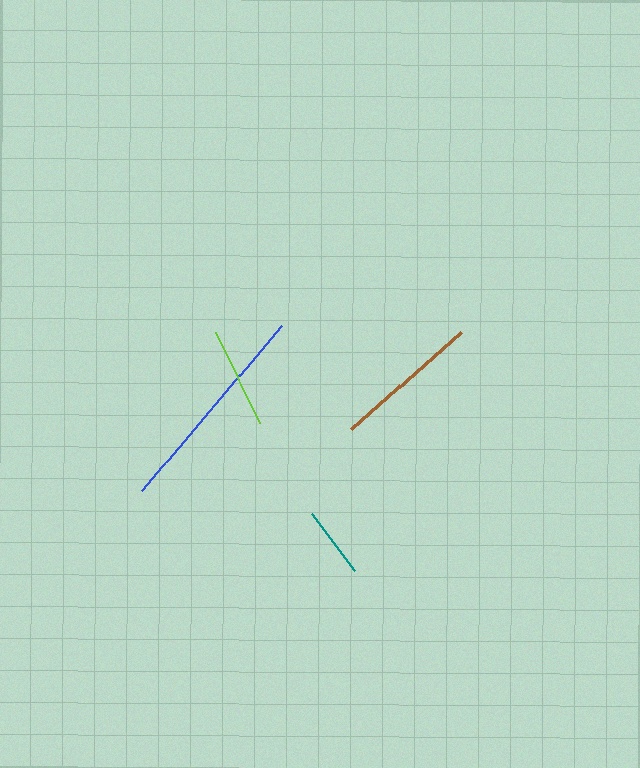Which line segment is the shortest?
The teal line is the shortest at approximately 71 pixels.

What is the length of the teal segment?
The teal segment is approximately 71 pixels long.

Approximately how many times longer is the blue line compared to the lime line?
The blue line is approximately 2.2 times the length of the lime line.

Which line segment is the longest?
The blue line is the longest at approximately 217 pixels.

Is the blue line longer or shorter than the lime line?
The blue line is longer than the lime line.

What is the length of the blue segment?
The blue segment is approximately 217 pixels long.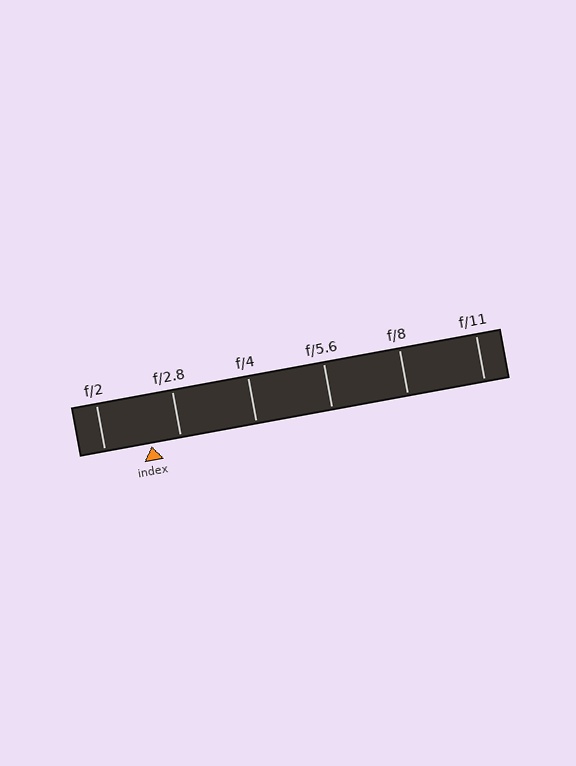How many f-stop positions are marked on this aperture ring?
There are 6 f-stop positions marked.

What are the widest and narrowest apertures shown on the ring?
The widest aperture shown is f/2 and the narrowest is f/11.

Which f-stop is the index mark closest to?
The index mark is closest to f/2.8.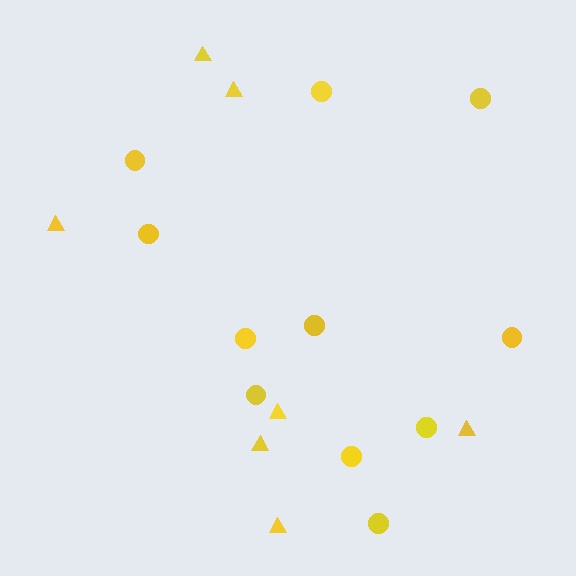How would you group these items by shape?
There are 2 groups: one group of triangles (7) and one group of circles (11).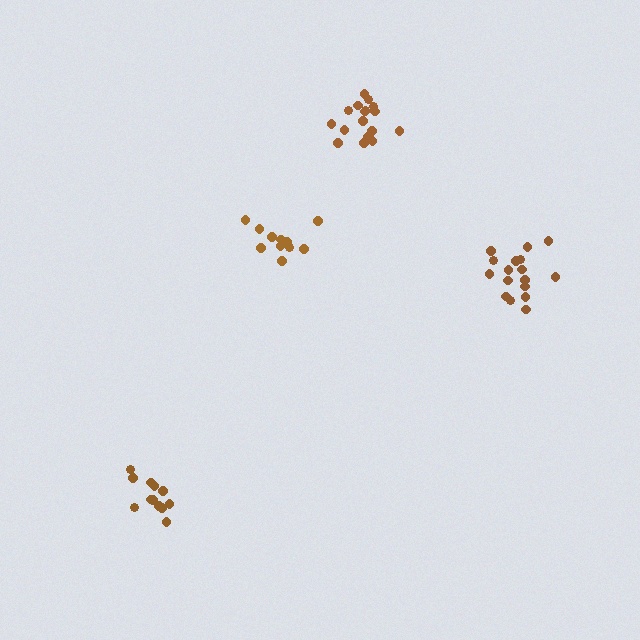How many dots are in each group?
Group 1: 17 dots, Group 2: 11 dots, Group 3: 17 dots, Group 4: 13 dots (58 total).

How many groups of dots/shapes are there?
There are 4 groups.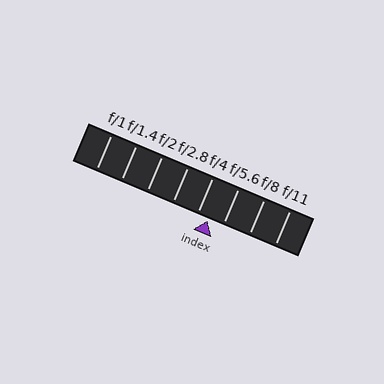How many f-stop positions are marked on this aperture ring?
There are 8 f-stop positions marked.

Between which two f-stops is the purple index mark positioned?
The index mark is between f/4 and f/5.6.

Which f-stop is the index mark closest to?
The index mark is closest to f/4.